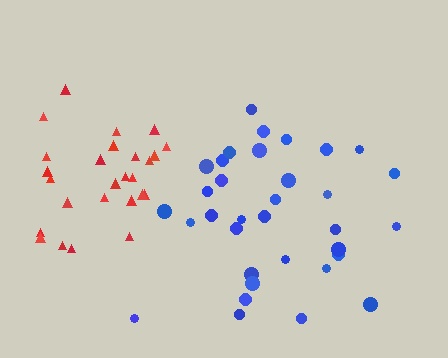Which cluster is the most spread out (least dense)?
Blue.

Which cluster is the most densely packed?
Red.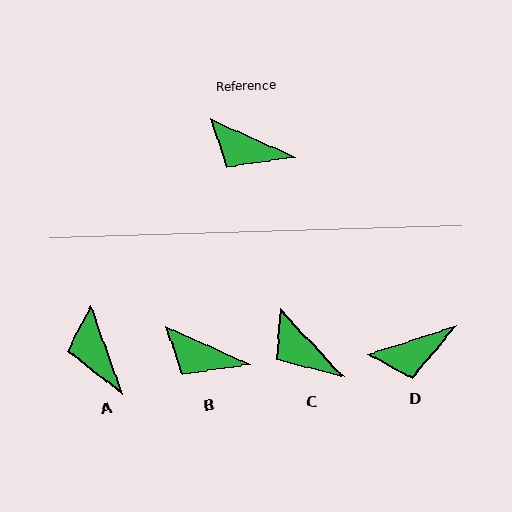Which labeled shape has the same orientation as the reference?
B.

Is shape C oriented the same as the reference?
No, it is off by about 22 degrees.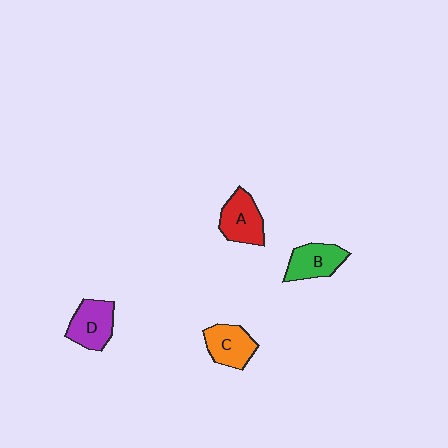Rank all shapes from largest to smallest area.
From largest to smallest: D (purple), A (red), B (green), C (orange).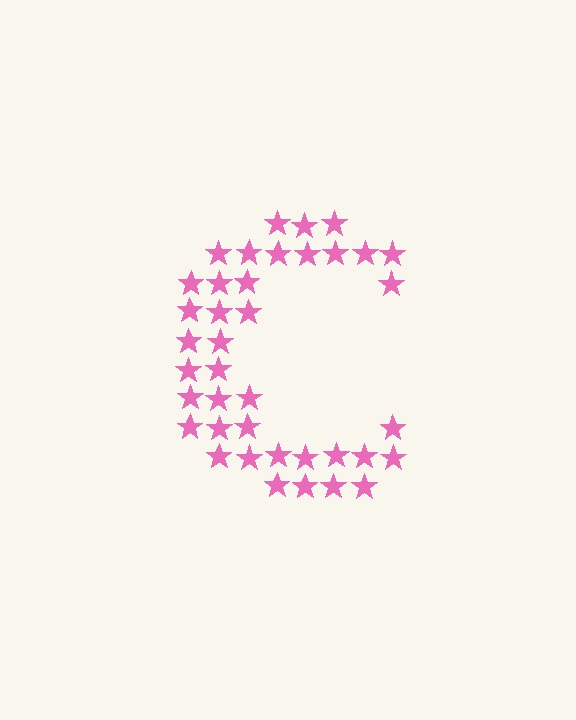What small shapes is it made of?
It is made of small stars.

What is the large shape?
The large shape is the letter C.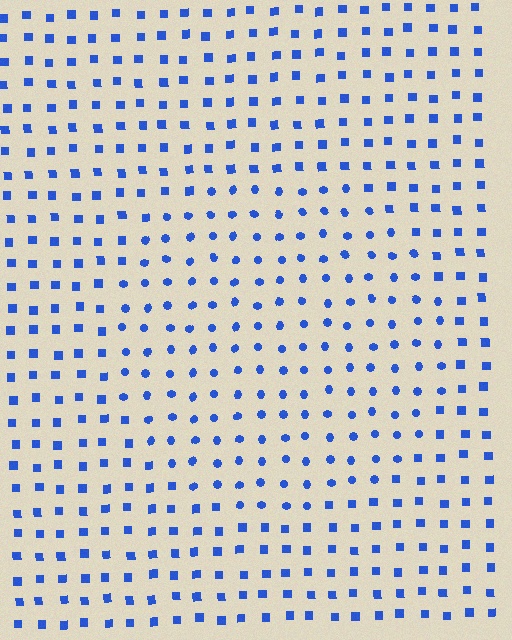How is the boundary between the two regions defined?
The boundary is defined by a change in element shape: circles inside vs. squares outside. All elements share the same color and spacing.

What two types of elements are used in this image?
The image uses circles inside the circle region and squares outside it.